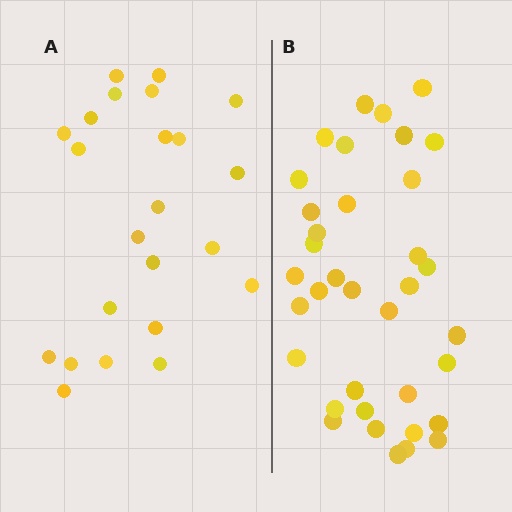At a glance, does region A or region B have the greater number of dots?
Region B (the right region) has more dots.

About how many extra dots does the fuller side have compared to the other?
Region B has approximately 15 more dots than region A.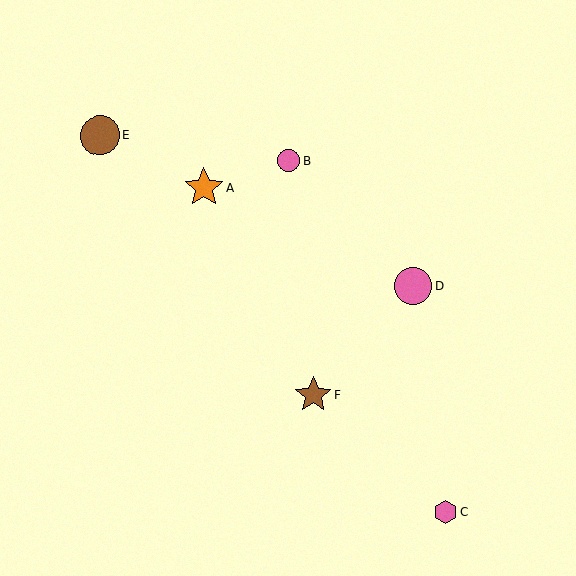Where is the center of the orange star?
The center of the orange star is at (204, 188).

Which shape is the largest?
The orange star (labeled A) is the largest.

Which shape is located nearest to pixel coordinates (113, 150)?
The brown circle (labeled E) at (99, 136) is nearest to that location.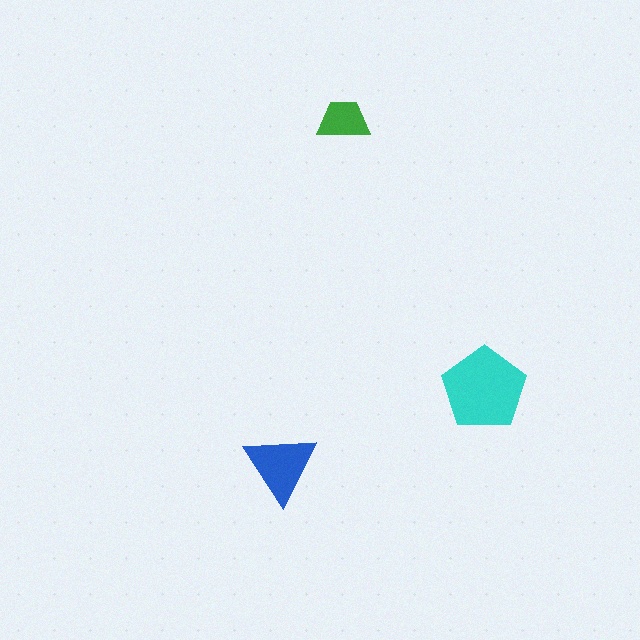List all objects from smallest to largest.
The green trapezoid, the blue triangle, the cyan pentagon.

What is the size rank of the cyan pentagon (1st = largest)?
1st.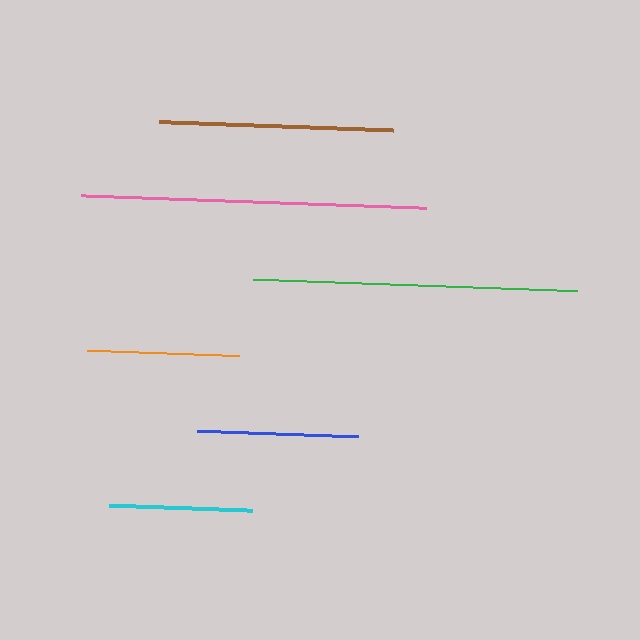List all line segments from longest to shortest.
From longest to shortest: pink, green, brown, blue, orange, cyan.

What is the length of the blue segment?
The blue segment is approximately 161 pixels long.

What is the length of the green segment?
The green segment is approximately 324 pixels long.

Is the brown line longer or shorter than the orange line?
The brown line is longer than the orange line.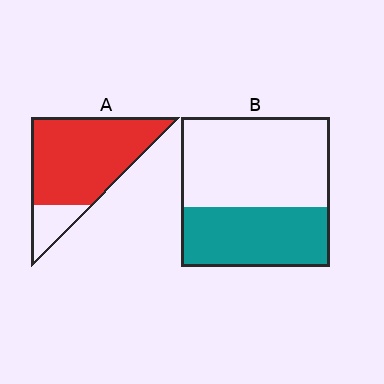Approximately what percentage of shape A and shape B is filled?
A is approximately 85% and B is approximately 40%.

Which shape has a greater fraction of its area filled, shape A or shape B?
Shape A.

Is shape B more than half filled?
No.